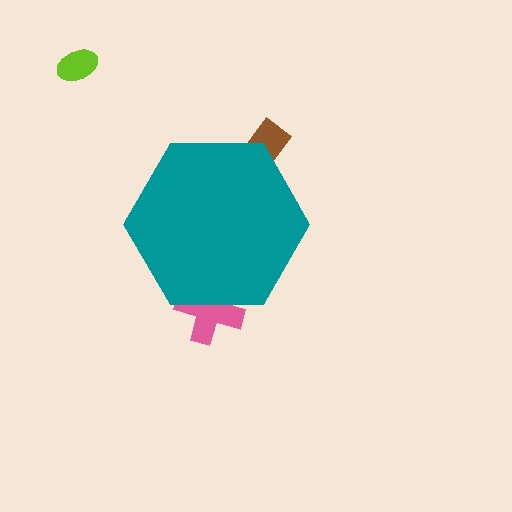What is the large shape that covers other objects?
A teal hexagon.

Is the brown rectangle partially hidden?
Yes, the brown rectangle is partially hidden behind the teal hexagon.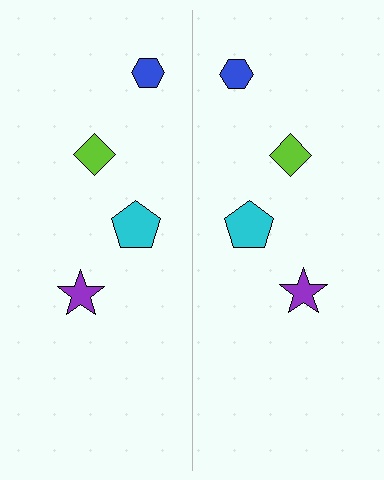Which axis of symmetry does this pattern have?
The pattern has a vertical axis of symmetry running through the center of the image.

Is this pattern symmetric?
Yes, this pattern has bilateral (reflection) symmetry.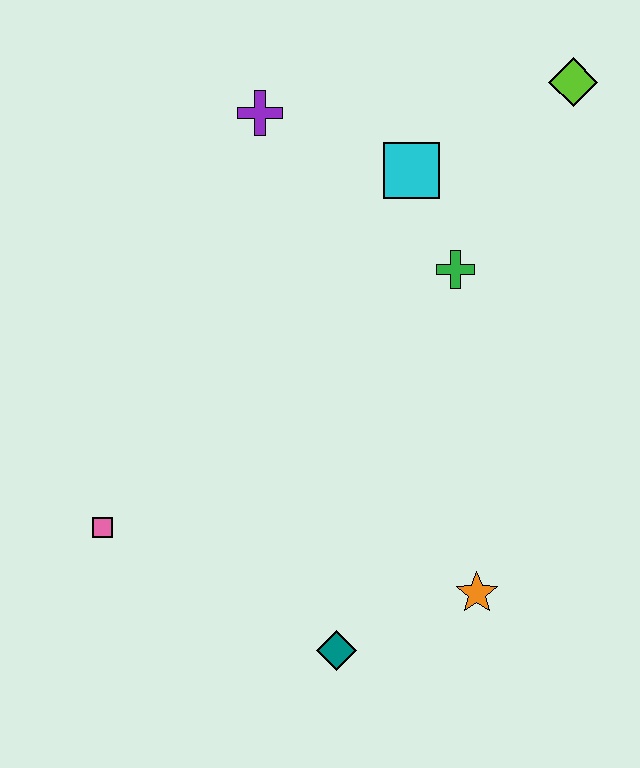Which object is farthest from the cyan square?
The teal diamond is farthest from the cyan square.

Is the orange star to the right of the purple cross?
Yes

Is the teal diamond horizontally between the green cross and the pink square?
Yes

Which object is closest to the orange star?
The teal diamond is closest to the orange star.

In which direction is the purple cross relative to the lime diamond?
The purple cross is to the left of the lime diamond.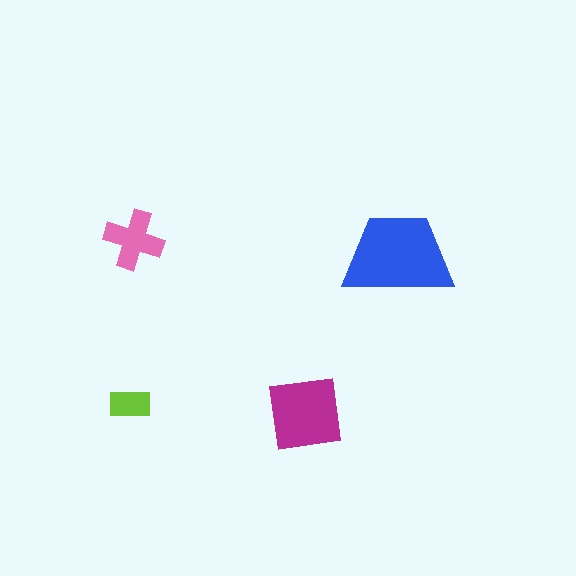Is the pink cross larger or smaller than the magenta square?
Smaller.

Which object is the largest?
The blue trapezoid.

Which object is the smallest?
The lime rectangle.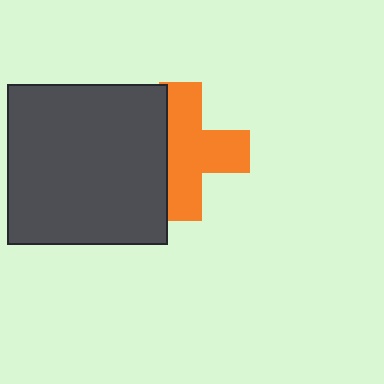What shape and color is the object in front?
The object in front is a dark gray square.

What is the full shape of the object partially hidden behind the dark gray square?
The partially hidden object is an orange cross.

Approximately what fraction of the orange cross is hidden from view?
Roughly 32% of the orange cross is hidden behind the dark gray square.